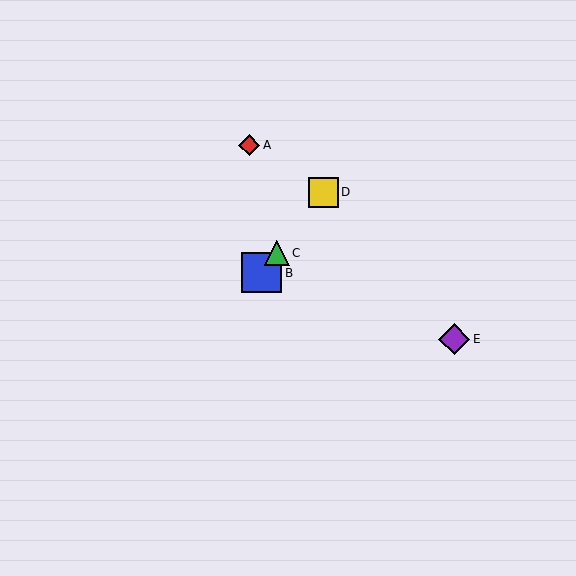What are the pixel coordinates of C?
Object C is at (277, 253).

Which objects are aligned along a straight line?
Objects B, C, D are aligned along a straight line.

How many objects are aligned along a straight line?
3 objects (B, C, D) are aligned along a straight line.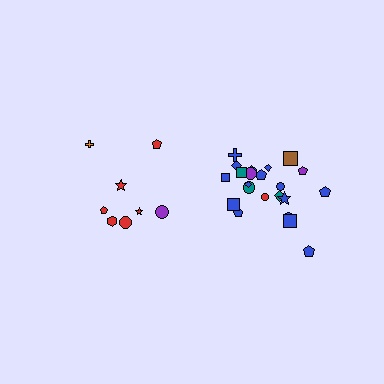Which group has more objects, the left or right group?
The right group.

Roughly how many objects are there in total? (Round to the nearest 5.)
Roughly 30 objects in total.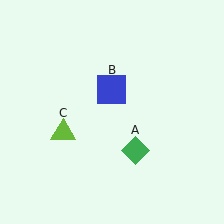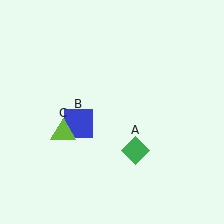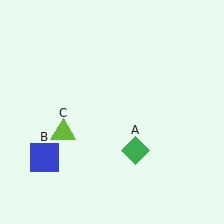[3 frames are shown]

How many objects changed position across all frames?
1 object changed position: blue square (object B).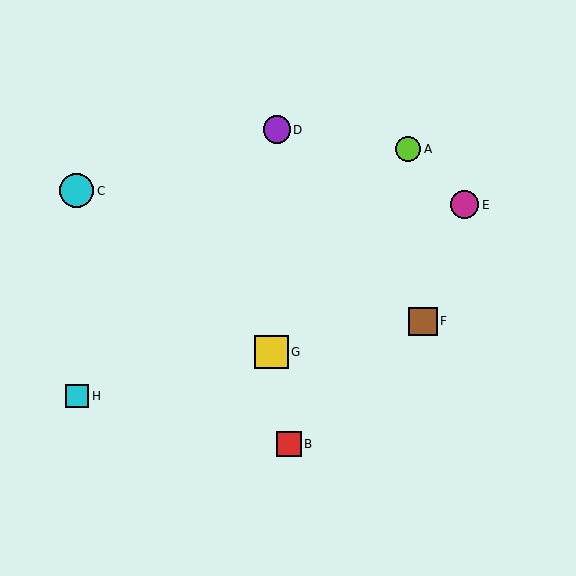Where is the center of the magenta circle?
The center of the magenta circle is at (465, 205).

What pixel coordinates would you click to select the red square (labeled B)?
Click at (289, 444) to select the red square B.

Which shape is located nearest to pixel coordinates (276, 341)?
The yellow square (labeled G) at (271, 352) is nearest to that location.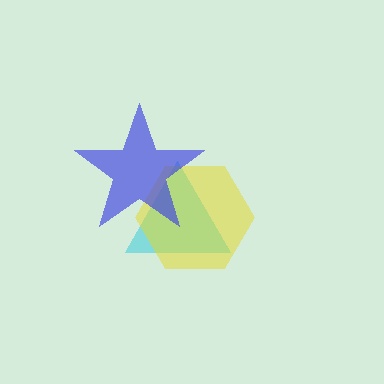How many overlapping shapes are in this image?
There are 3 overlapping shapes in the image.